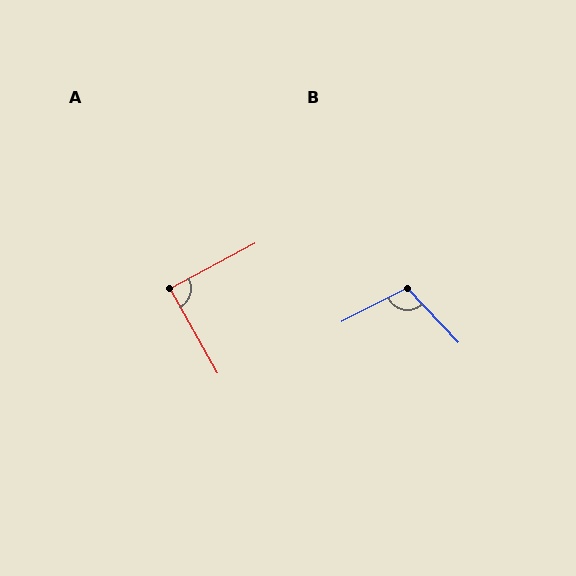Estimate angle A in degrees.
Approximately 89 degrees.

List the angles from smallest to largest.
A (89°), B (107°).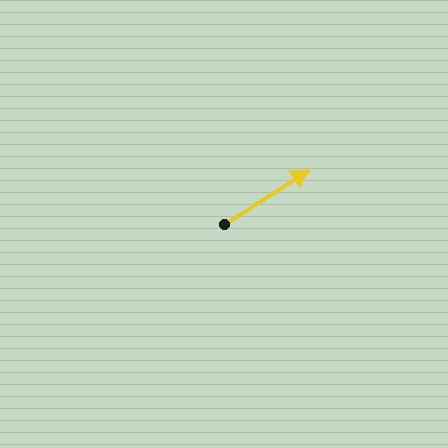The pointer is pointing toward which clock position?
Roughly 2 o'clock.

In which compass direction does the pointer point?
Northeast.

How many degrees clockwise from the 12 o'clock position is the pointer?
Approximately 57 degrees.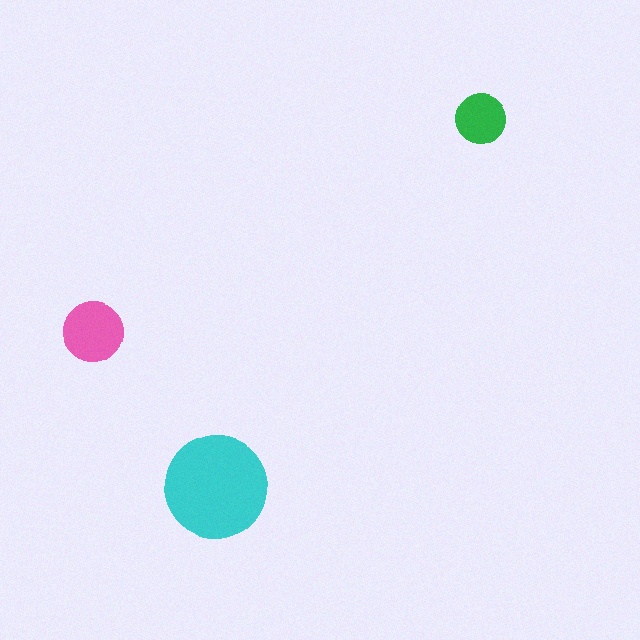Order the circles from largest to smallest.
the cyan one, the pink one, the green one.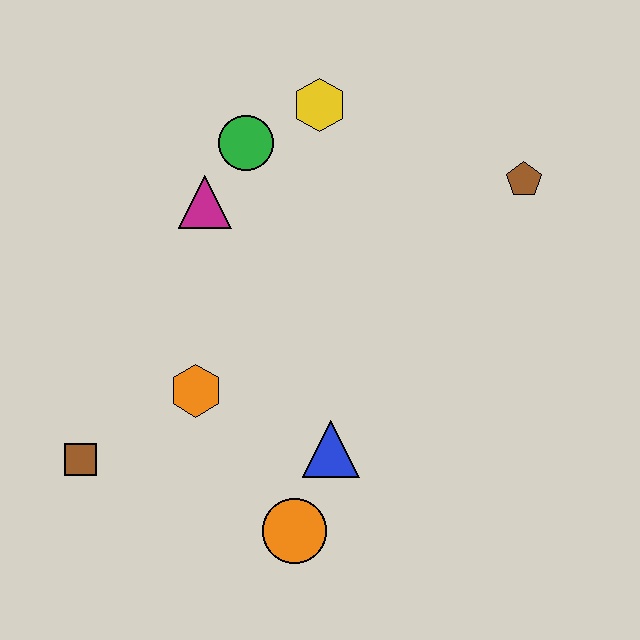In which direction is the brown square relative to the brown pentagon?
The brown square is to the left of the brown pentagon.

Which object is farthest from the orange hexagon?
The brown pentagon is farthest from the orange hexagon.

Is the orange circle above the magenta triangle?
No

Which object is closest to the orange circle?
The blue triangle is closest to the orange circle.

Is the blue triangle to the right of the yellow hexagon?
Yes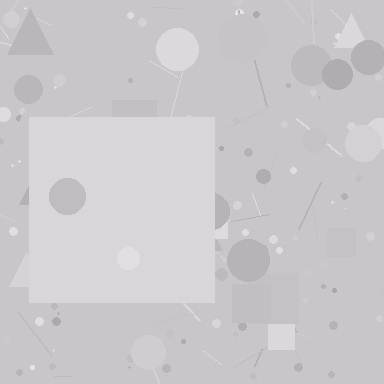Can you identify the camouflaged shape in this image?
The camouflaged shape is a square.